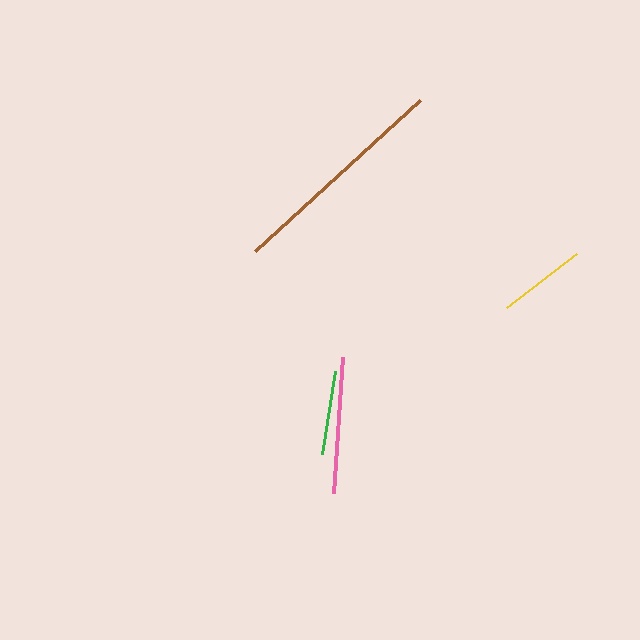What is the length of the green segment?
The green segment is approximately 83 pixels long.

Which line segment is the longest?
The brown line is the longest at approximately 223 pixels.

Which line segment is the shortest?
The green line is the shortest at approximately 83 pixels.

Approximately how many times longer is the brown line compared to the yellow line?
The brown line is approximately 2.5 times the length of the yellow line.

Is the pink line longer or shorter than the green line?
The pink line is longer than the green line.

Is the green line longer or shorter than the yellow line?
The yellow line is longer than the green line.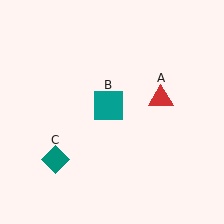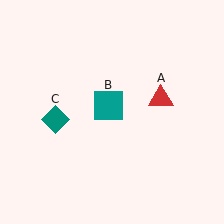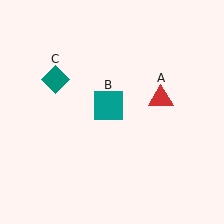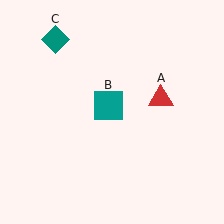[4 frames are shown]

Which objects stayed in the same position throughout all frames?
Red triangle (object A) and teal square (object B) remained stationary.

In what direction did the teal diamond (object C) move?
The teal diamond (object C) moved up.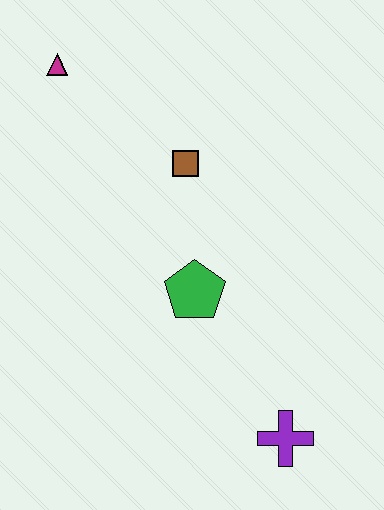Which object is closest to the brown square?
The green pentagon is closest to the brown square.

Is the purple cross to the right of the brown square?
Yes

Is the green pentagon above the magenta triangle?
No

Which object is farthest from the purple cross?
The magenta triangle is farthest from the purple cross.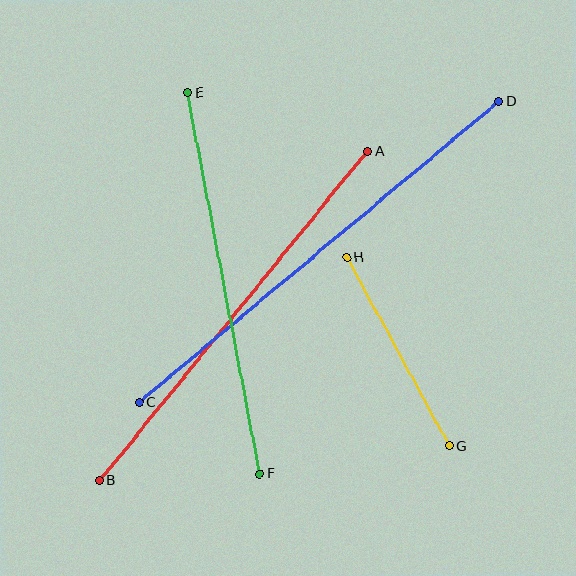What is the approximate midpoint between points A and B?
The midpoint is at approximately (234, 316) pixels.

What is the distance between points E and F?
The distance is approximately 388 pixels.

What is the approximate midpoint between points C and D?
The midpoint is at approximately (319, 252) pixels.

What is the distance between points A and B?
The distance is approximately 424 pixels.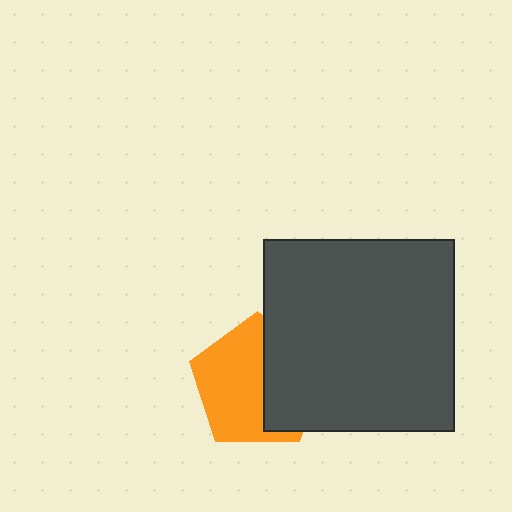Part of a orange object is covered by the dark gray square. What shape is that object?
It is a pentagon.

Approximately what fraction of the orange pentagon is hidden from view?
Roughly 41% of the orange pentagon is hidden behind the dark gray square.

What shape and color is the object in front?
The object in front is a dark gray square.